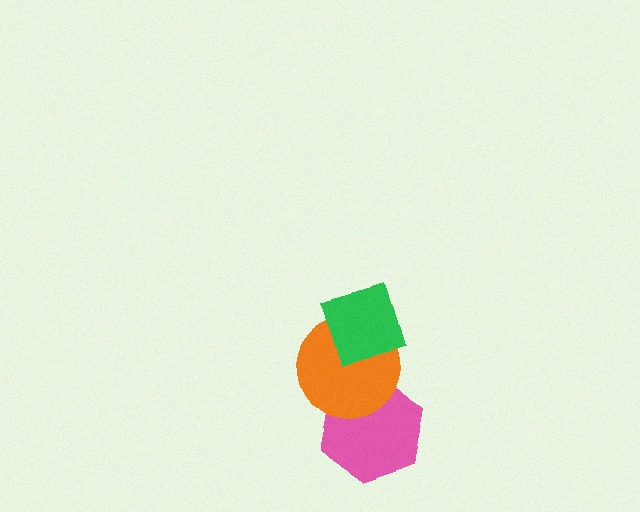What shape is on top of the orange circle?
The green diamond is on top of the orange circle.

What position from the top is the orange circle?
The orange circle is 2nd from the top.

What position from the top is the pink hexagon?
The pink hexagon is 3rd from the top.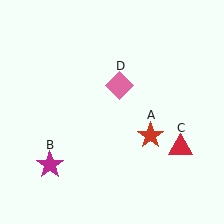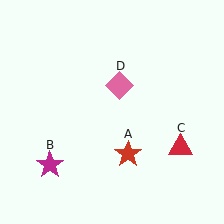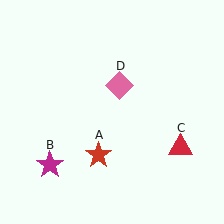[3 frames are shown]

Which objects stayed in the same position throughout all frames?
Magenta star (object B) and red triangle (object C) and pink diamond (object D) remained stationary.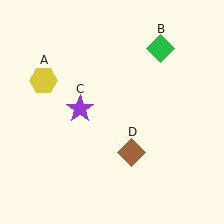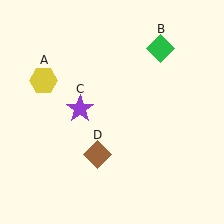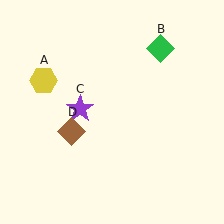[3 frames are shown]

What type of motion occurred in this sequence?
The brown diamond (object D) rotated clockwise around the center of the scene.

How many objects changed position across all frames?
1 object changed position: brown diamond (object D).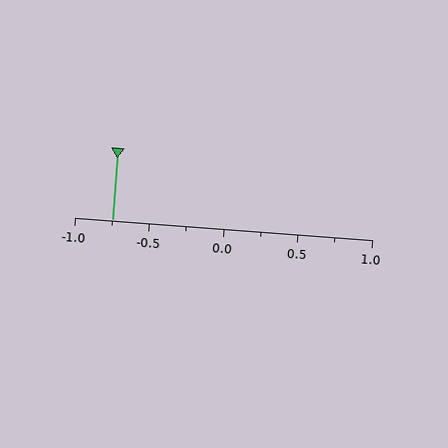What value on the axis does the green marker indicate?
The marker indicates approximately -0.75.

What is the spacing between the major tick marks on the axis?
The major ticks are spaced 0.5 apart.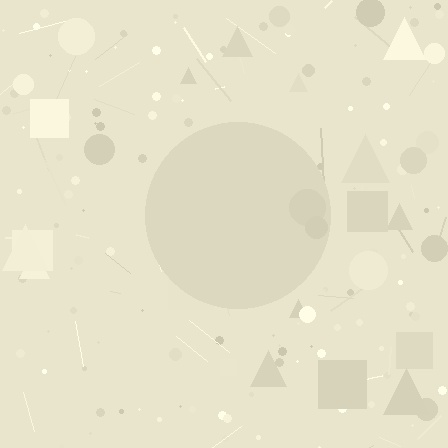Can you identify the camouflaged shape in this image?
The camouflaged shape is a circle.